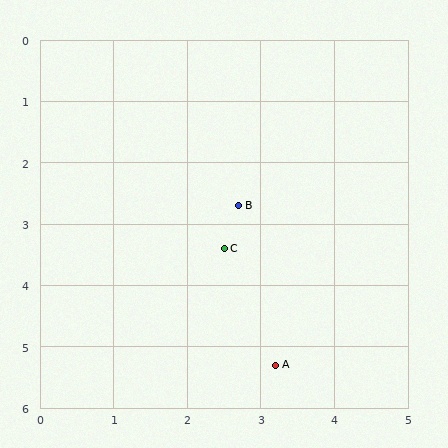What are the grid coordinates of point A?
Point A is at approximately (3.2, 5.3).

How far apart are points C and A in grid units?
Points C and A are about 2.0 grid units apart.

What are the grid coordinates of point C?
Point C is at approximately (2.5, 3.4).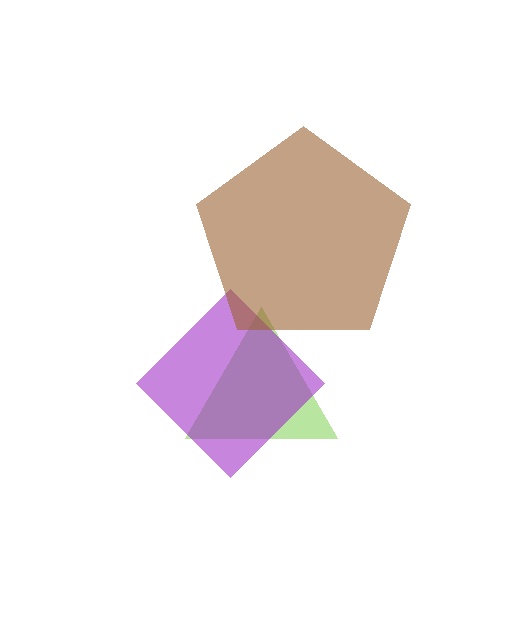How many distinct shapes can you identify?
There are 3 distinct shapes: a lime triangle, a purple diamond, a brown pentagon.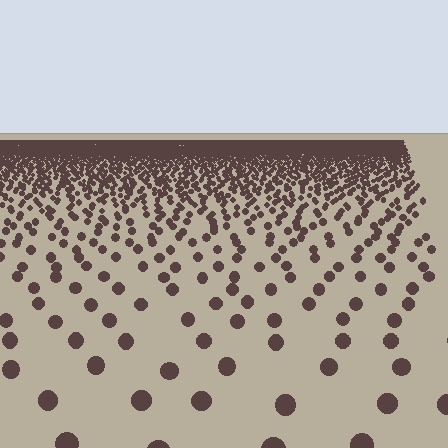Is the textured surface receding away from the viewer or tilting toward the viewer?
The surface is receding away from the viewer. Texture elements get smaller and denser toward the top.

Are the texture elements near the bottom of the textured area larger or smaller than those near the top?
Larger. Near the bottom, elements are closer to the viewer and appear at a bigger on-screen size.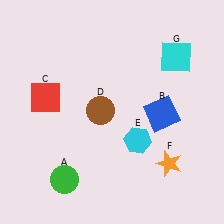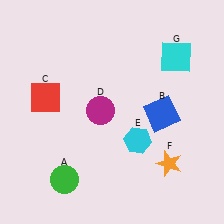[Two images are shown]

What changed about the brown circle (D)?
In Image 1, D is brown. In Image 2, it changed to magenta.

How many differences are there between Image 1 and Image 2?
There is 1 difference between the two images.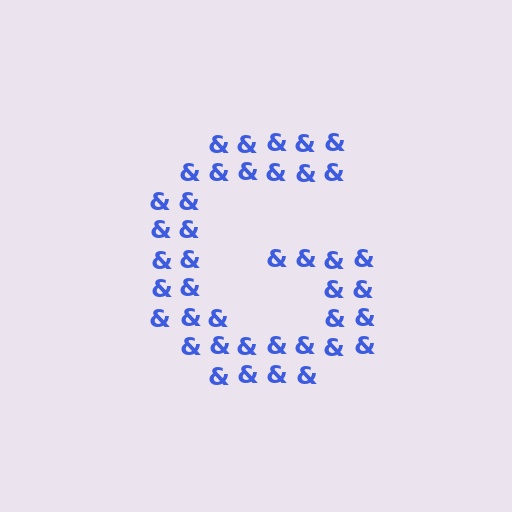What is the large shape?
The large shape is the letter G.